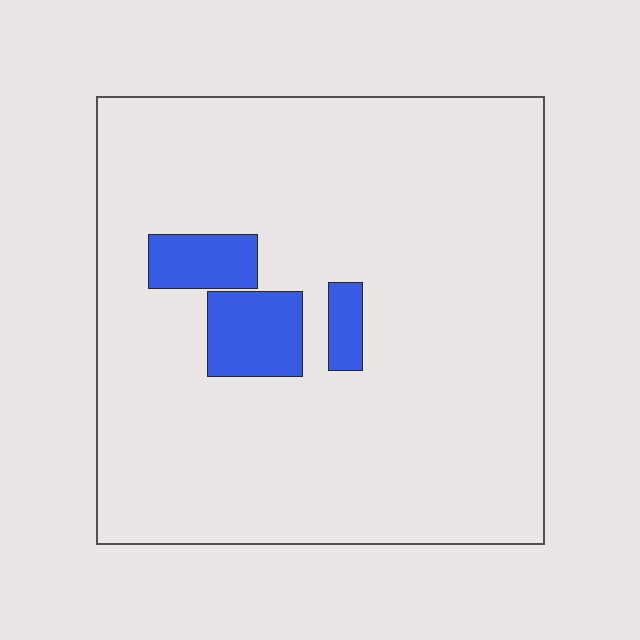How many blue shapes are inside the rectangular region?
3.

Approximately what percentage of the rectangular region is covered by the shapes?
Approximately 10%.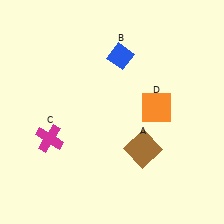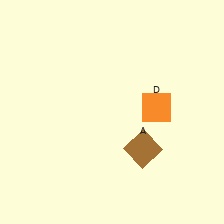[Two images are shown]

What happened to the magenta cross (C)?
The magenta cross (C) was removed in Image 2. It was in the bottom-left area of Image 1.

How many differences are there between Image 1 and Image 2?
There are 2 differences between the two images.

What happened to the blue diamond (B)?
The blue diamond (B) was removed in Image 2. It was in the top-right area of Image 1.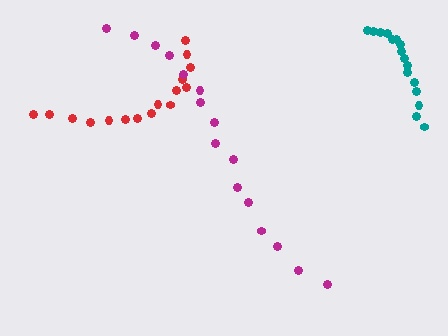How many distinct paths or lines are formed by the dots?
There are 3 distinct paths.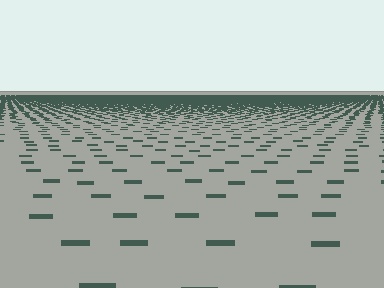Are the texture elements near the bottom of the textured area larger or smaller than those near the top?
Larger. Near the bottom, elements are closer to the viewer and appear at a bigger on-screen size.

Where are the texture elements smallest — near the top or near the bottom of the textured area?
Near the top.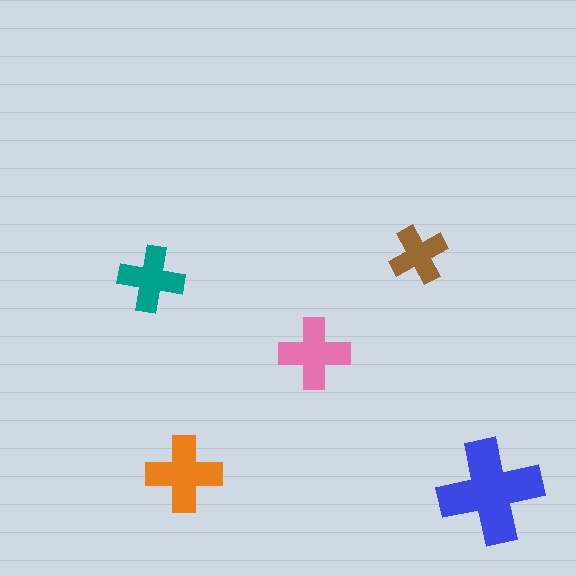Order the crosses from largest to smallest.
the blue one, the orange one, the pink one, the teal one, the brown one.